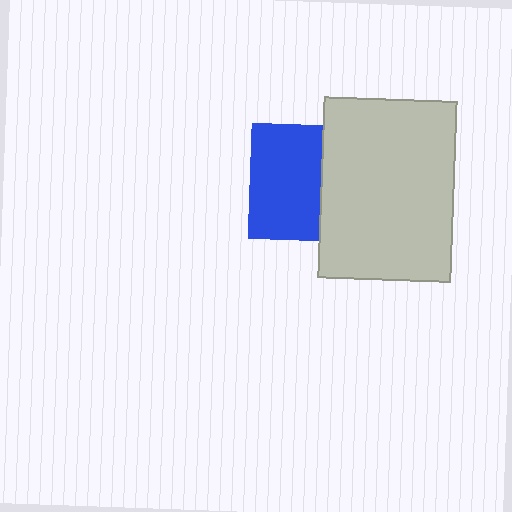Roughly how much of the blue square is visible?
About half of it is visible (roughly 60%).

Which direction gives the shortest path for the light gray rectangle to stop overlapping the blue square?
Moving right gives the shortest separation.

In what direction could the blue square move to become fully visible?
The blue square could move left. That would shift it out from behind the light gray rectangle entirely.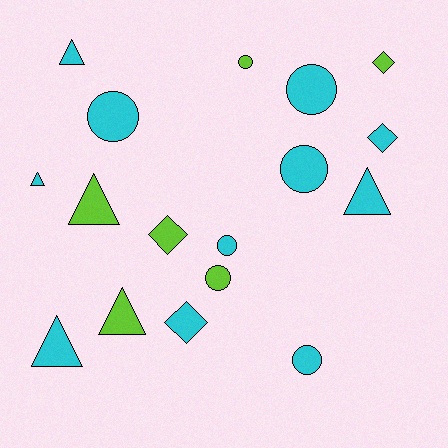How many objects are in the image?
There are 17 objects.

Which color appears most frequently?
Cyan, with 11 objects.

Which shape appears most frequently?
Circle, with 7 objects.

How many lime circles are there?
There are 2 lime circles.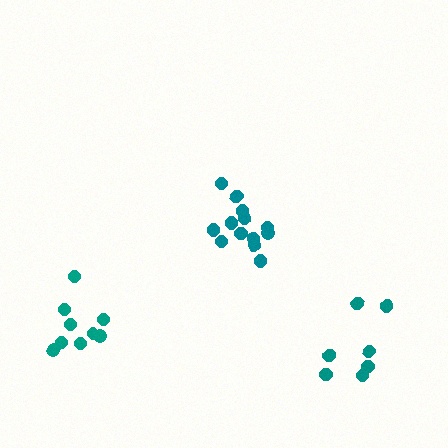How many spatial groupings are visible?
There are 3 spatial groupings.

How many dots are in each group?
Group 1: 7 dots, Group 2: 13 dots, Group 3: 9 dots (29 total).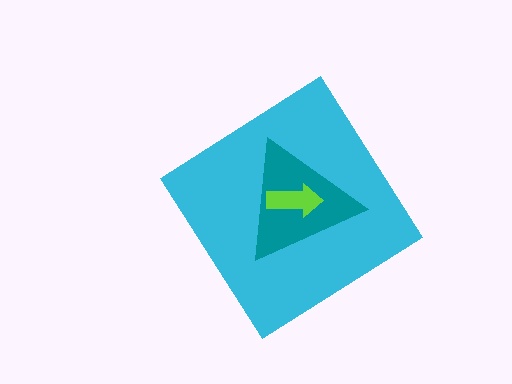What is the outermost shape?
The cyan diamond.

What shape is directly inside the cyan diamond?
The teal triangle.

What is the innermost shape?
The lime arrow.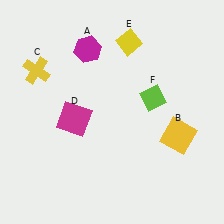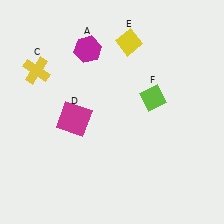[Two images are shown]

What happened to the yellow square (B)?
The yellow square (B) was removed in Image 2. It was in the bottom-right area of Image 1.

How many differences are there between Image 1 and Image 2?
There is 1 difference between the two images.